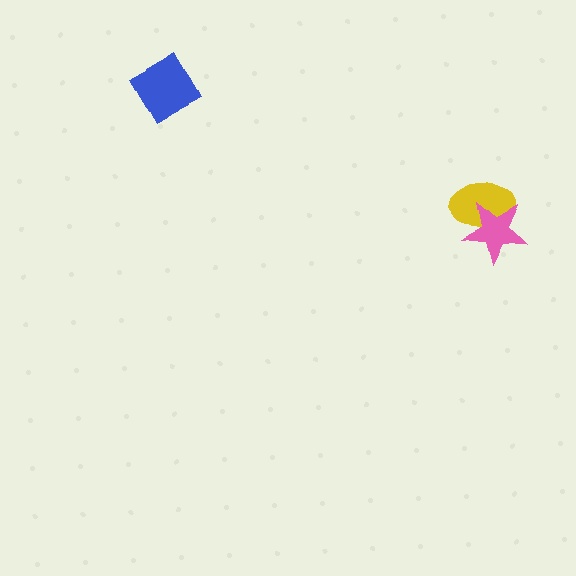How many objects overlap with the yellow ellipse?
1 object overlaps with the yellow ellipse.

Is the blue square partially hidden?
No, no other shape covers it.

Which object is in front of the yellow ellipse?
The pink star is in front of the yellow ellipse.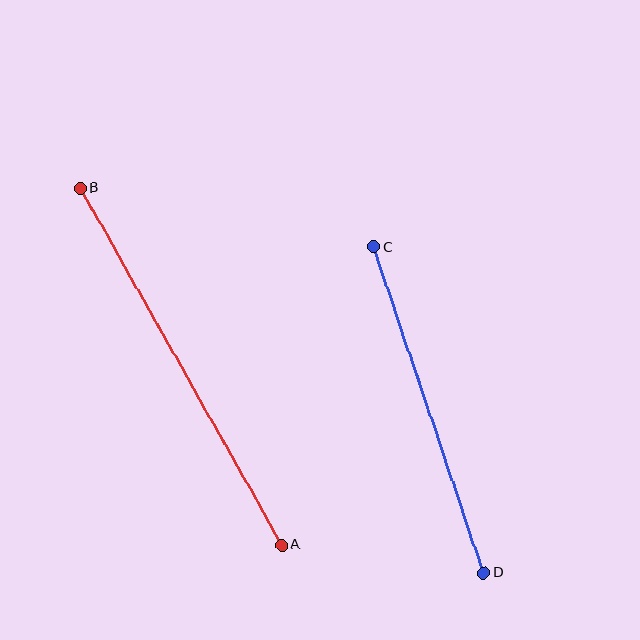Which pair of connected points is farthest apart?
Points A and B are farthest apart.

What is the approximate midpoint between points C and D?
The midpoint is at approximately (428, 410) pixels.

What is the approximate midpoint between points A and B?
The midpoint is at approximately (181, 366) pixels.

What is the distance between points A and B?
The distance is approximately 410 pixels.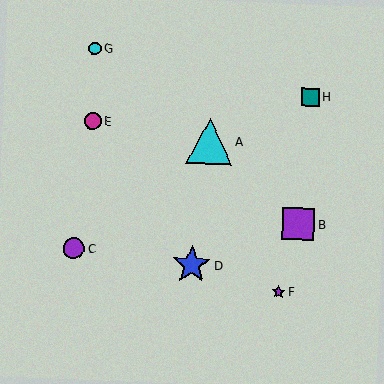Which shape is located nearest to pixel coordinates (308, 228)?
The purple square (labeled B) at (298, 224) is nearest to that location.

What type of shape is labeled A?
Shape A is a cyan triangle.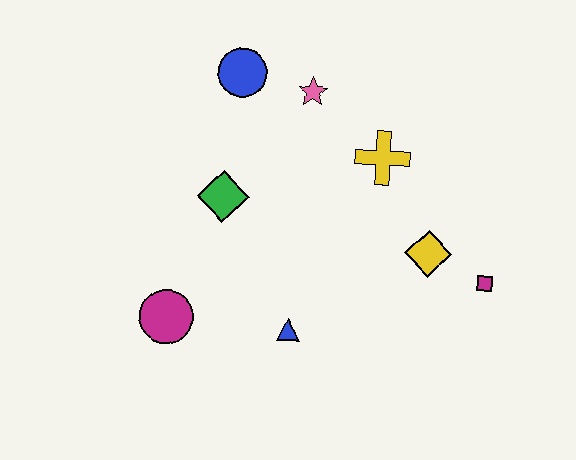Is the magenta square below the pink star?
Yes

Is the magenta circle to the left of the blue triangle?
Yes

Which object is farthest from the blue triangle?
The blue circle is farthest from the blue triangle.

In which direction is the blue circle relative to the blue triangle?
The blue circle is above the blue triangle.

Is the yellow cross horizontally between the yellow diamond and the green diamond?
Yes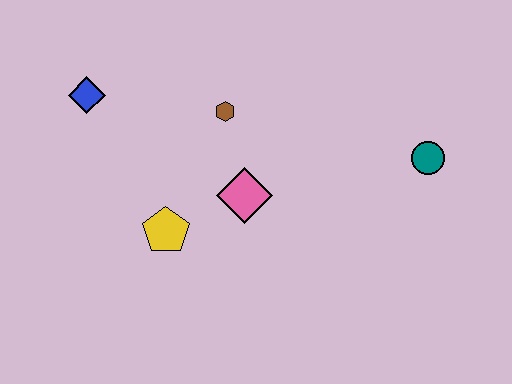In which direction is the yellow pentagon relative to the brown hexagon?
The yellow pentagon is below the brown hexagon.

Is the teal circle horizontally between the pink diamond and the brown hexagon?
No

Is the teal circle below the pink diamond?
No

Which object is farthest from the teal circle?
The blue diamond is farthest from the teal circle.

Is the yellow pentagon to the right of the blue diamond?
Yes